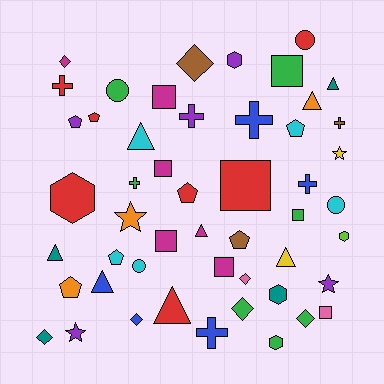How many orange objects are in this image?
There are 3 orange objects.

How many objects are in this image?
There are 50 objects.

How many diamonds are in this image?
There are 7 diamonds.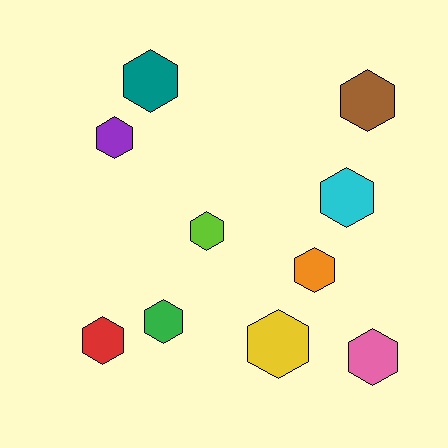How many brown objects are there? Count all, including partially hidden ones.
There is 1 brown object.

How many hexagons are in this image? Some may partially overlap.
There are 10 hexagons.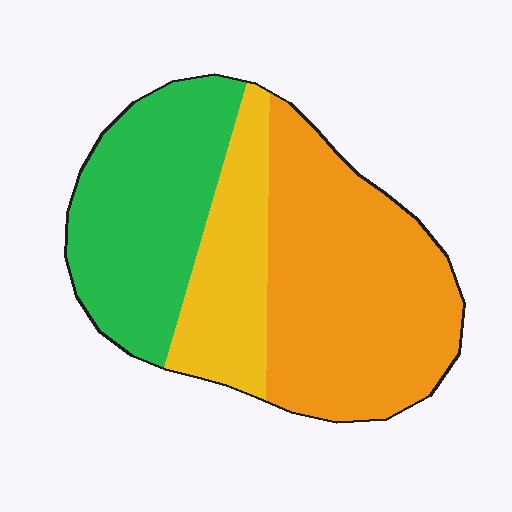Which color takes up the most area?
Orange, at roughly 45%.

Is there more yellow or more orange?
Orange.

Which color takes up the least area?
Yellow, at roughly 20%.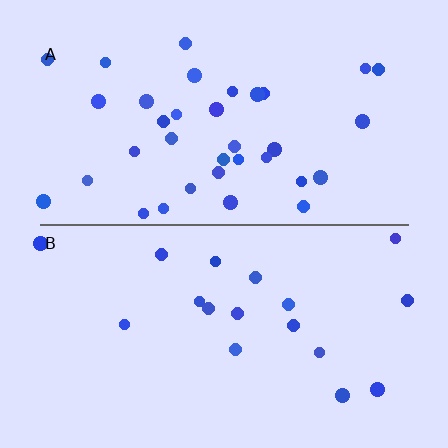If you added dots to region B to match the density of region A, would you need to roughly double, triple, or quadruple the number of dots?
Approximately double.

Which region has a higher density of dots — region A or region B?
A (the top).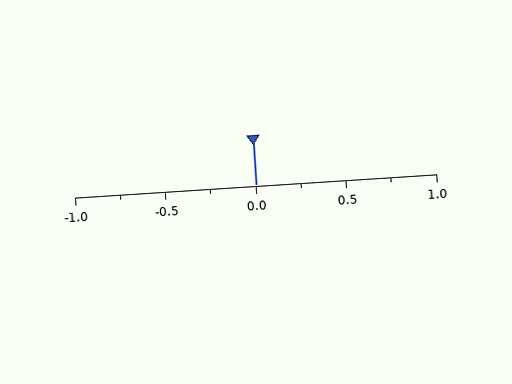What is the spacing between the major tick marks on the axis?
The major ticks are spaced 0.5 apart.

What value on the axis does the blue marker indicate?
The marker indicates approximately 0.